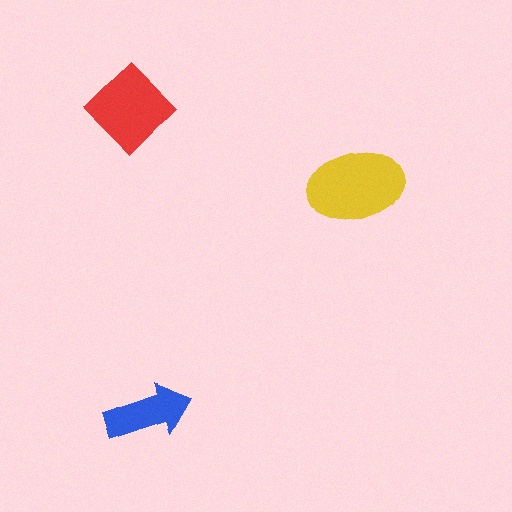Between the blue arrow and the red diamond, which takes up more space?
The red diamond.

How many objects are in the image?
There are 3 objects in the image.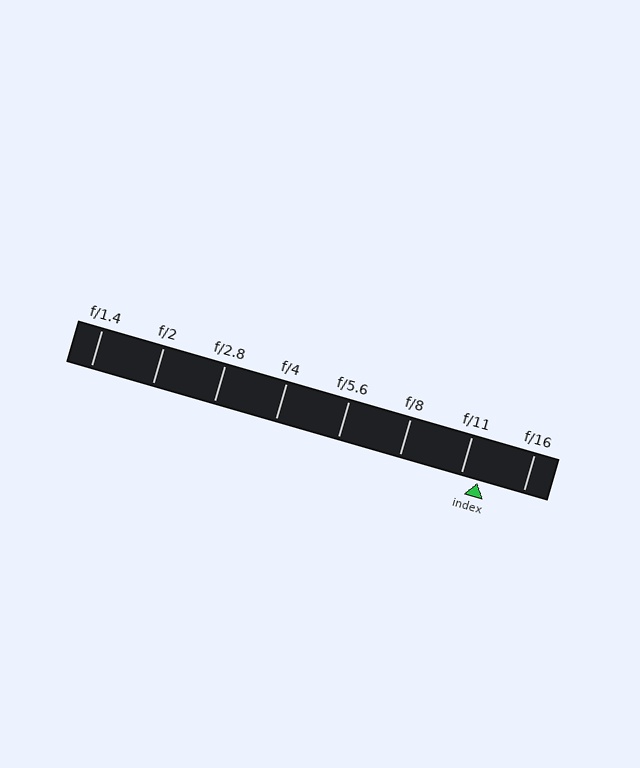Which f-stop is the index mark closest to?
The index mark is closest to f/11.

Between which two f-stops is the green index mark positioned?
The index mark is between f/11 and f/16.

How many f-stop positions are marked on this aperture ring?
There are 8 f-stop positions marked.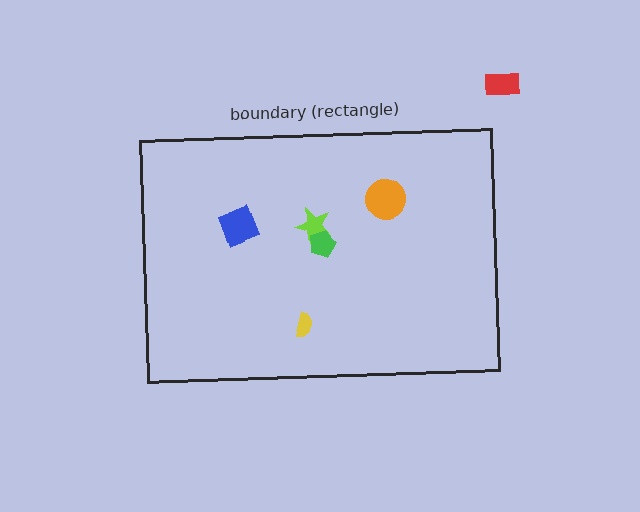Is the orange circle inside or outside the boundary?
Inside.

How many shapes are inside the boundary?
5 inside, 1 outside.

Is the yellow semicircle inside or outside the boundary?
Inside.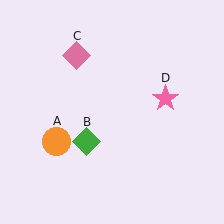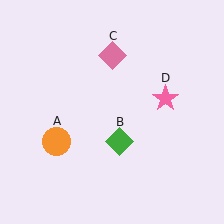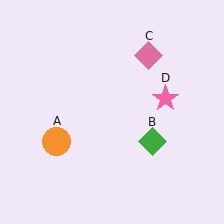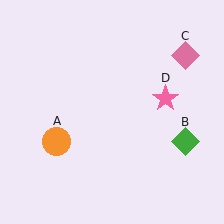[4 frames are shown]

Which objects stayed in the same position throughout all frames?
Orange circle (object A) and pink star (object D) remained stationary.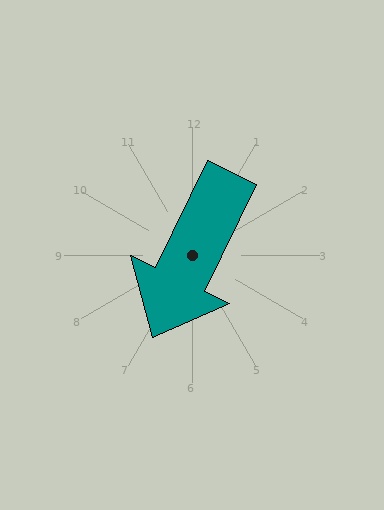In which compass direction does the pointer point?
Southwest.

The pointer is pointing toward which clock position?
Roughly 7 o'clock.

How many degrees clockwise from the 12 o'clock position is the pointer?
Approximately 206 degrees.